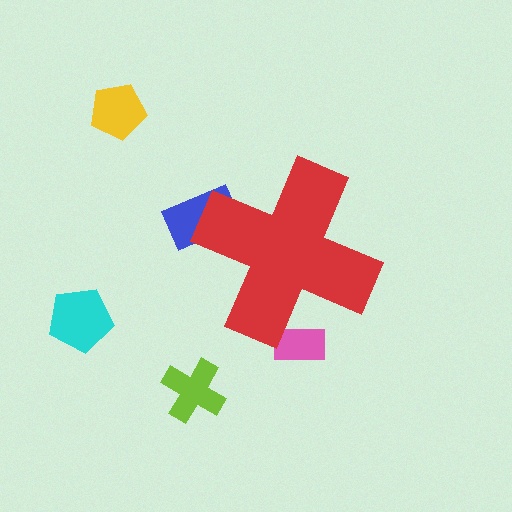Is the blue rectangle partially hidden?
Yes, the blue rectangle is partially hidden behind the red cross.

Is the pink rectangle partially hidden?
Yes, the pink rectangle is partially hidden behind the red cross.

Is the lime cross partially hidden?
No, the lime cross is fully visible.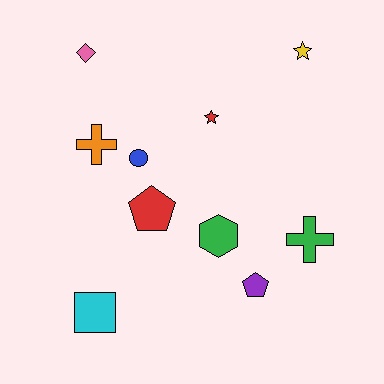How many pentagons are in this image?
There are 2 pentagons.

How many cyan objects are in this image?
There is 1 cyan object.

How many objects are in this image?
There are 10 objects.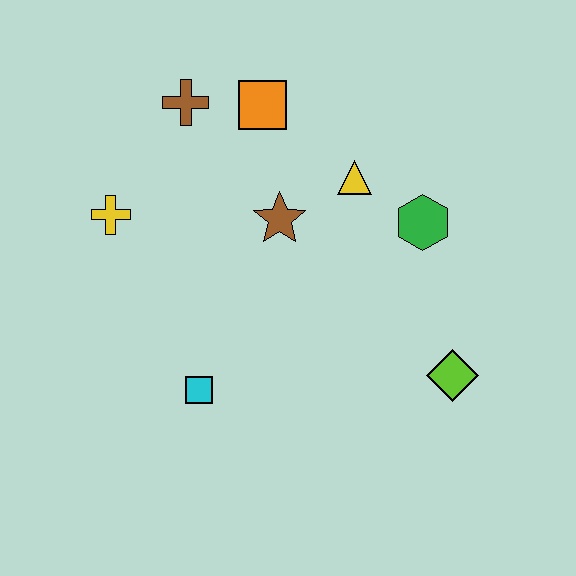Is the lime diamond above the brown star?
No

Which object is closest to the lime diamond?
The green hexagon is closest to the lime diamond.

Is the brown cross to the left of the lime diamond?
Yes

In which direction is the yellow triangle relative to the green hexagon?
The yellow triangle is to the left of the green hexagon.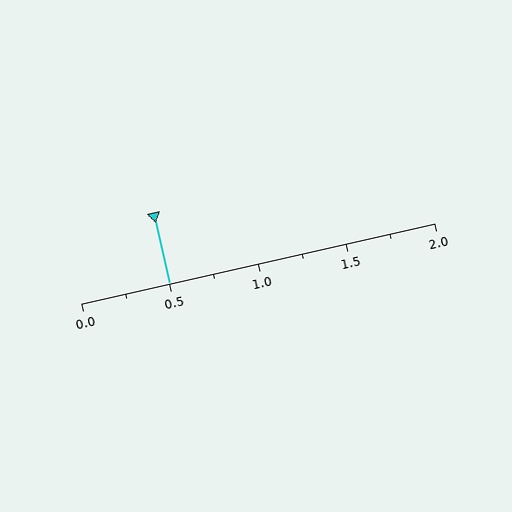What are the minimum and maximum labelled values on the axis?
The axis runs from 0.0 to 2.0.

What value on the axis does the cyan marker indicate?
The marker indicates approximately 0.5.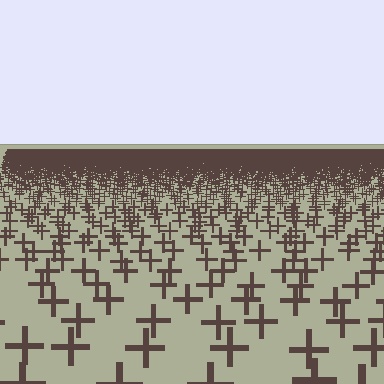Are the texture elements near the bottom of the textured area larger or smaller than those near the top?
Larger. Near the bottom, elements are closer to the viewer and appear at a bigger on-screen size.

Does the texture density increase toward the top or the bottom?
Density increases toward the top.